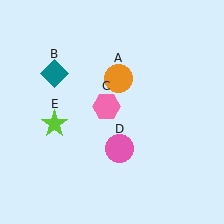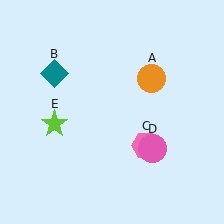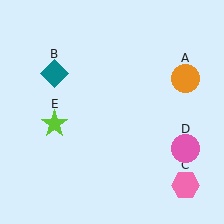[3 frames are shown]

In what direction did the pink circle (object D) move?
The pink circle (object D) moved right.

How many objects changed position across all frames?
3 objects changed position: orange circle (object A), pink hexagon (object C), pink circle (object D).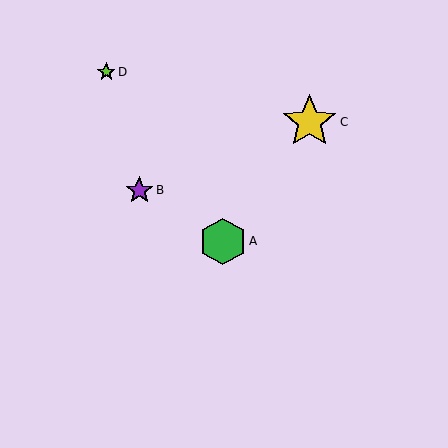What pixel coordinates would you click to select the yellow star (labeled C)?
Click at (309, 122) to select the yellow star C.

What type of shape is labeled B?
Shape B is a purple star.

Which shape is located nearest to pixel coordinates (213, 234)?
The green hexagon (labeled A) at (223, 242) is nearest to that location.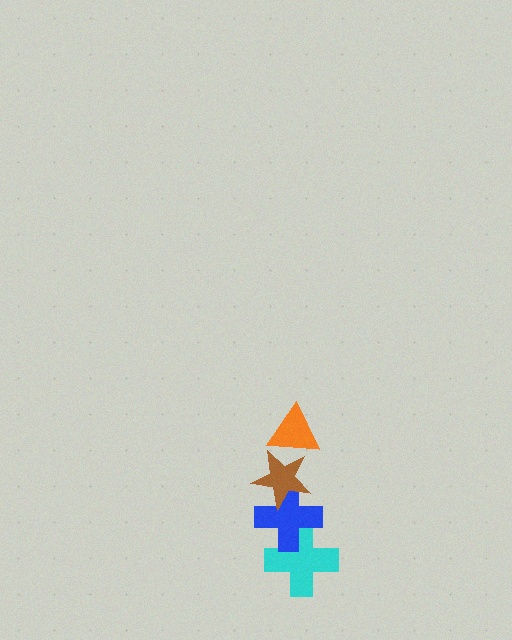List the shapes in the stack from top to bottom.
From top to bottom: the orange triangle, the brown star, the blue cross, the cyan cross.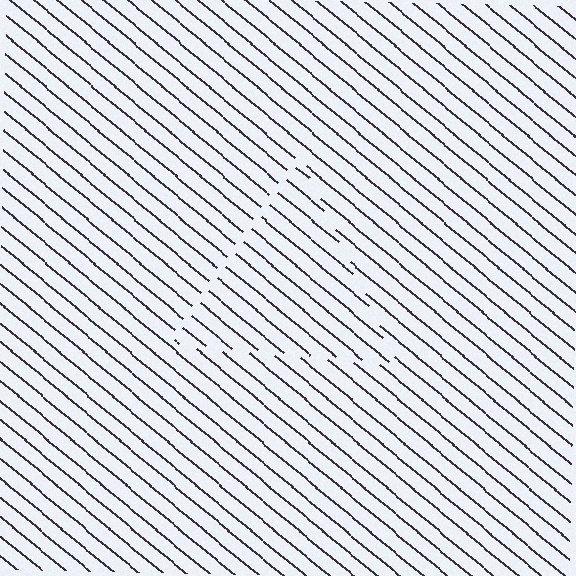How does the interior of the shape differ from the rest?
The interior of the shape contains the same grating, shifted by half a period — the contour is defined by the phase discontinuity where line-ends from the inner and outer gratings abut.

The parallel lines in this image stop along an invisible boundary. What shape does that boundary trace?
An illusory triangle. The interior of the shape contains the same grating, shifted by half a period — the contour is defined by the phase discontinuity where line-ends from the inner and outer gratings abut.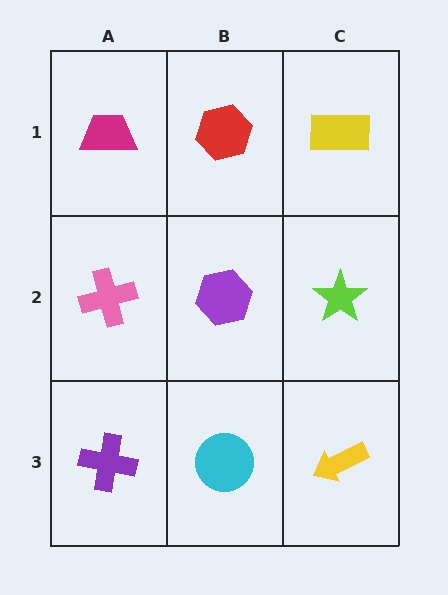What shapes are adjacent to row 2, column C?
A yellow rectangle (row 1, column C), a yellow arrow (row 3, column C), a purple hexagon (row 2, column B).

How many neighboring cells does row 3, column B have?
3.